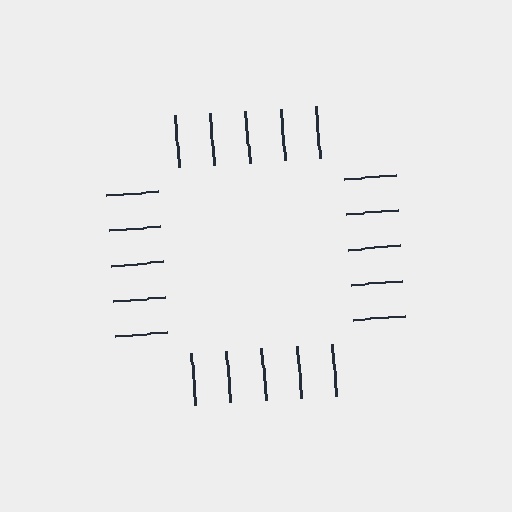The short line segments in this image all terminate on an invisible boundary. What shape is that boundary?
An illusory square — the line segments terminate on its edges but no continuous stroke is drawn.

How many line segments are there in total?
20 — 5 along each of the 4 edges.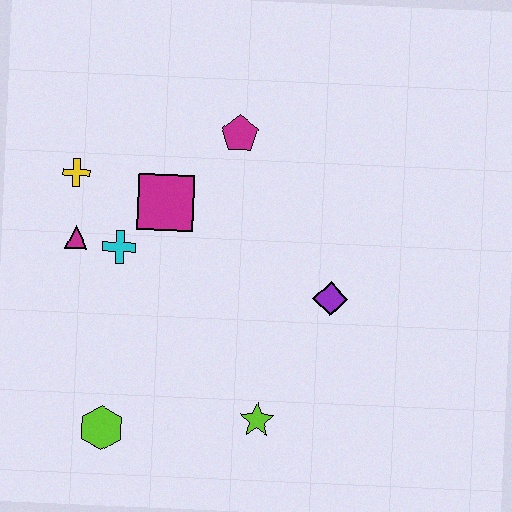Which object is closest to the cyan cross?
The magenta triangle is closest to the cyan cross.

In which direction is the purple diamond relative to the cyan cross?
The purple diamond is to the right of the cyan cross.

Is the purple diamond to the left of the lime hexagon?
No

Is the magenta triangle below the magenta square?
Yes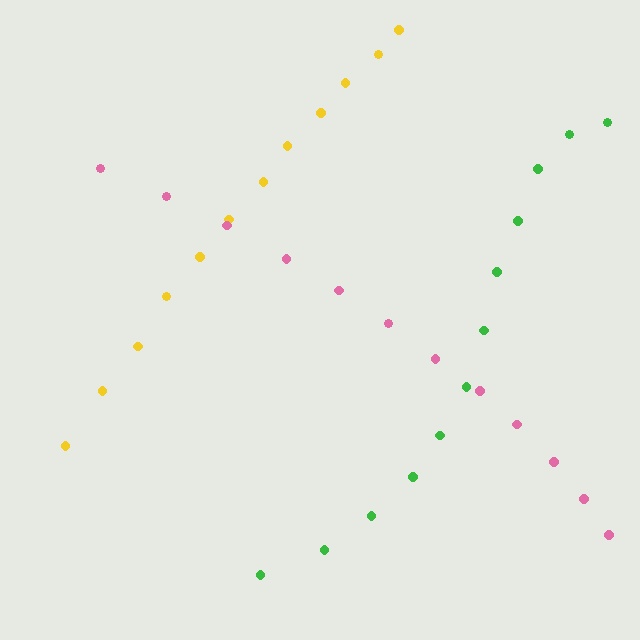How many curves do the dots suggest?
There are 3 distinct paths.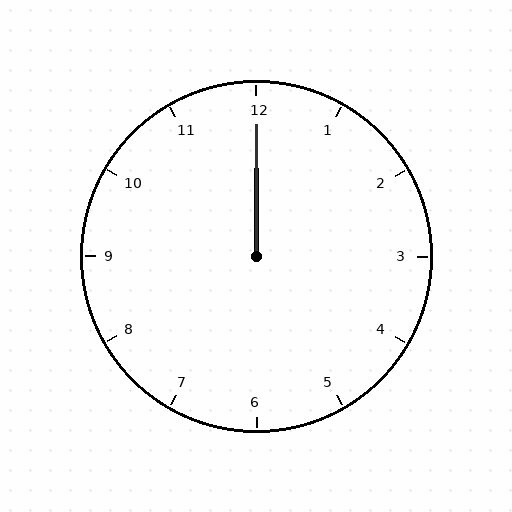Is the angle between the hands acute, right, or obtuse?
It is acute.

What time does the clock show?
12:00.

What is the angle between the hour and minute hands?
Approximately 0 degrees.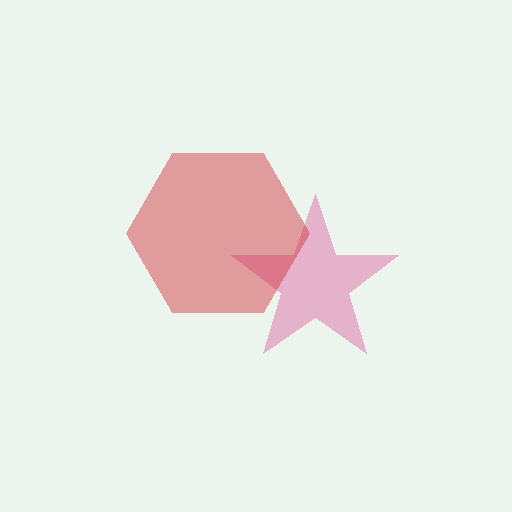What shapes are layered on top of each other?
The layered shapes are: a pink star, a red hexagon.